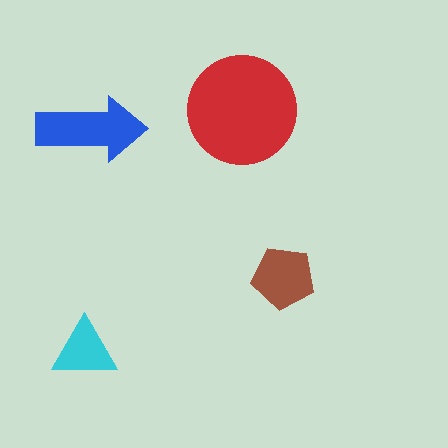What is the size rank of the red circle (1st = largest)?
1st.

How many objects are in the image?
There are 4 objects in the image.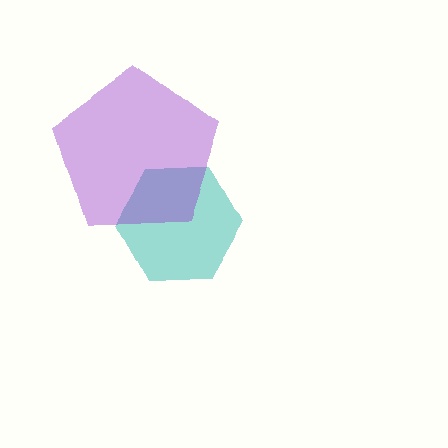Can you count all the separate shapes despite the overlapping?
Yes, there are 2 separate shapes.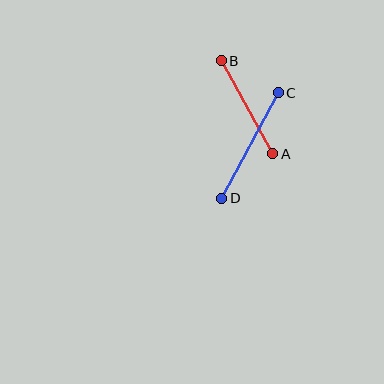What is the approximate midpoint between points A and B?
The midpoint is at approximately (247, 107) pixels.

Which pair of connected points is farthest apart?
Points C and D are farthest apart.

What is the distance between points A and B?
The distance is approximately 106 pixels.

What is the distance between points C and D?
The distance is approximately 120 pixels.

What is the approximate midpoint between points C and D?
The midpoint is at approximately (250, 145) pixels.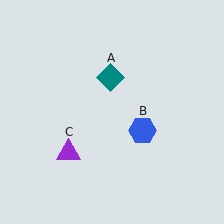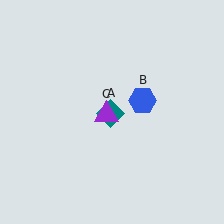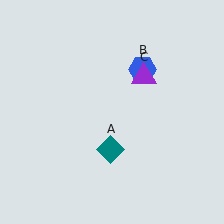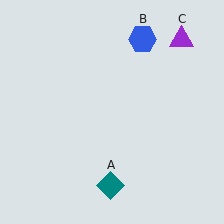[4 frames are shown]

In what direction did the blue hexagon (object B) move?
The blue hexagon (object B) moved up.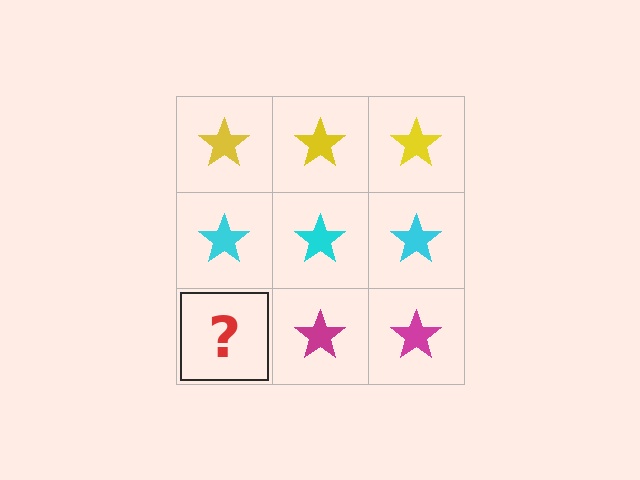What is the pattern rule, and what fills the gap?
The rule is that each row has a consistent color. The gap should be filled with a magenta star.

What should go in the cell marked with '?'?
The missing cell should contain a magenta star.